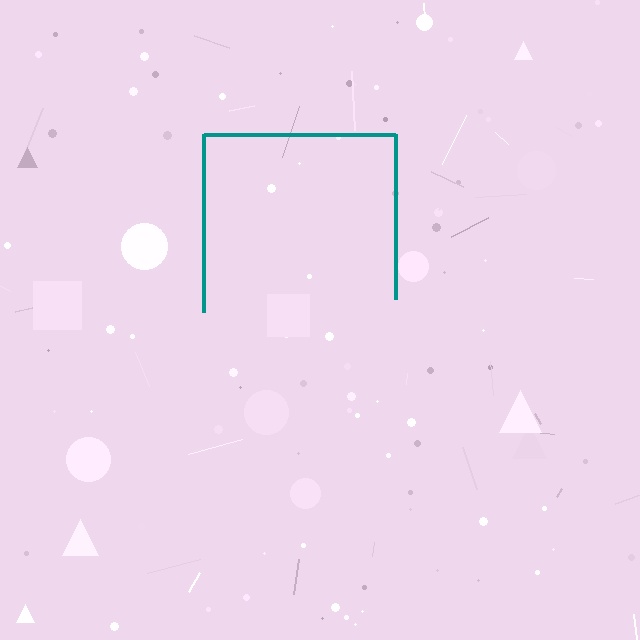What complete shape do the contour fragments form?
The contour fragments form a square.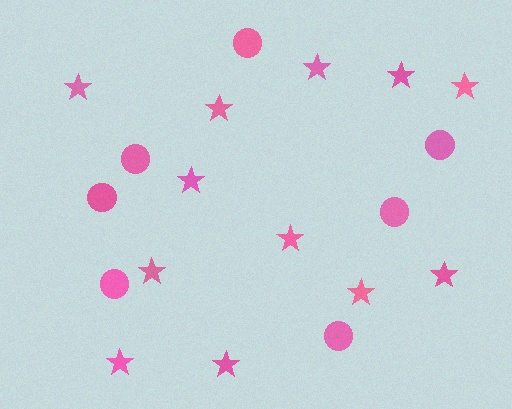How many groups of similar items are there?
There are 2 groups: one group of stars (12) and one group of circles (7).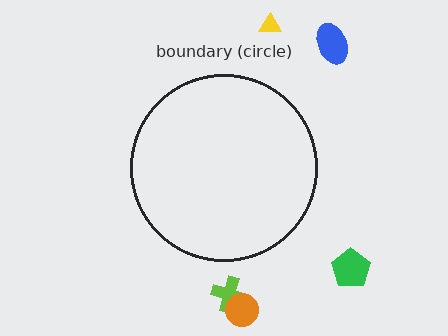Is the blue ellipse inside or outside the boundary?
Outside.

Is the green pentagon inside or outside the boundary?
Outside.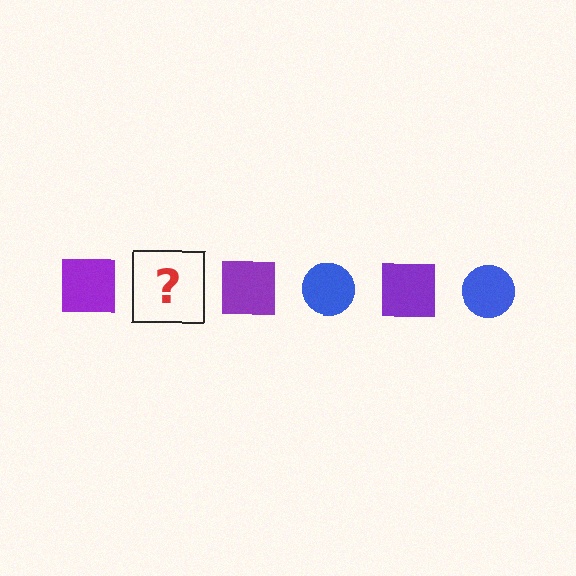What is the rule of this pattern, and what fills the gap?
The rule is that the pattern alternates between purple square and blue circle. The gap should be filled with a blue circle.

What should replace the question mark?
The question mark should be replaced with a blue circle.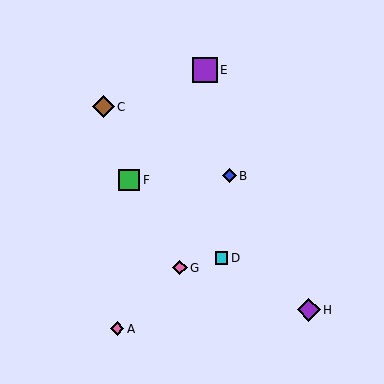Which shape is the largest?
The purple square (labeled E) is the largest.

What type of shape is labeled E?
Shape E is a purple square.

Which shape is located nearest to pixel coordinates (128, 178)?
The green square (labeled F) at (129, 180) is nearest to that location.